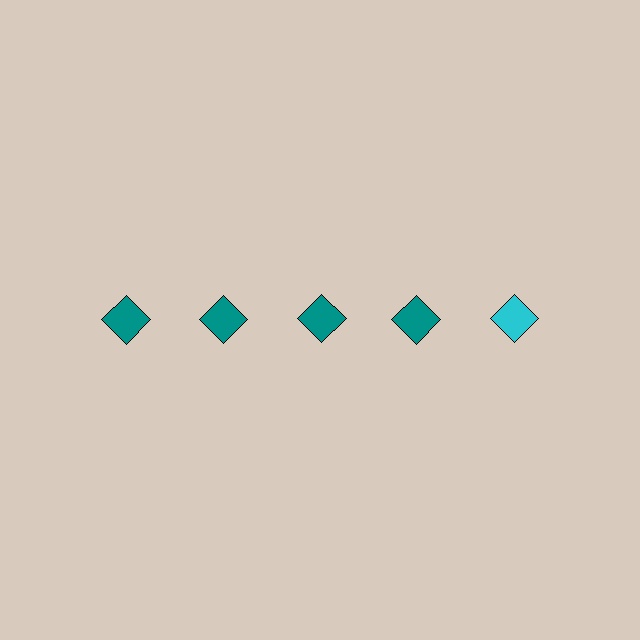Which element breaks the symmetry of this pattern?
The cyan diamond in the top row, rightmost column breaks the symmetry. All other shapes are teal diamonds.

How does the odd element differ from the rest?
It has a different color: cyan instead of teal.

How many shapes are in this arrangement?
There are 5 shapes arranged in a grid pattern.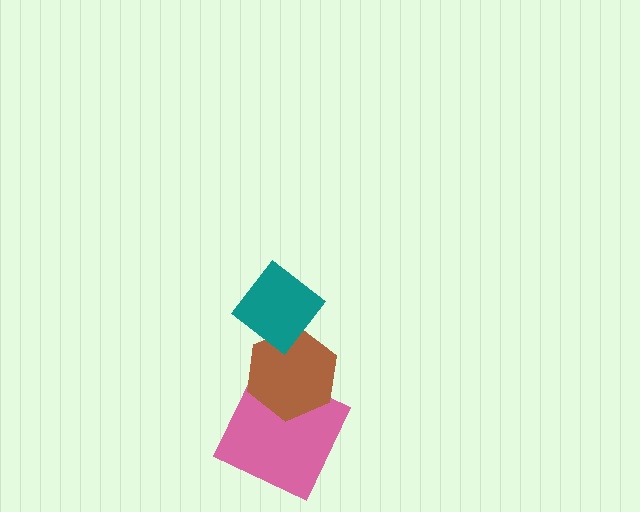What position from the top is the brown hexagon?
The brown hexagon is 2nd from the top.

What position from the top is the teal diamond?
The teal diamond is 1st from the top.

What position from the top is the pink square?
The pink square is 3rd from the top.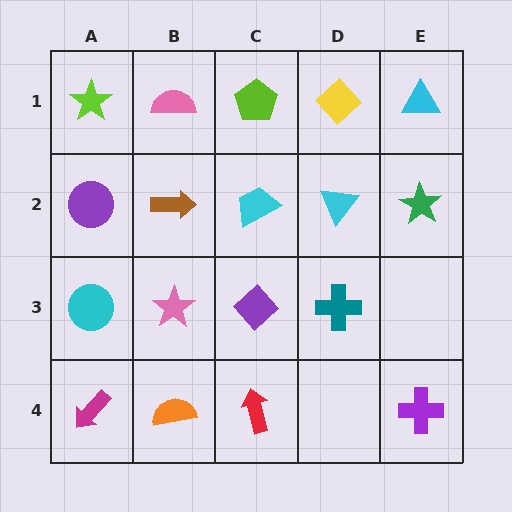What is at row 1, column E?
A cyan triangle.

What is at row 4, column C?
A red arrow.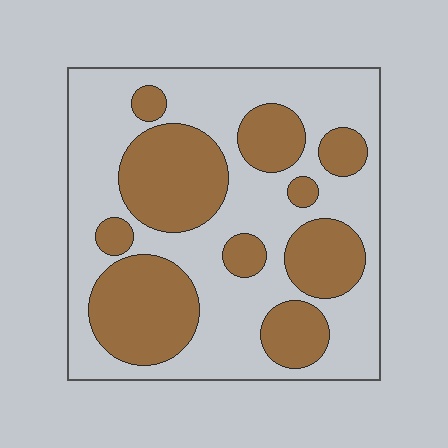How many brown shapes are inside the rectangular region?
10.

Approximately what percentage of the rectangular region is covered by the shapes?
Approximately 40%.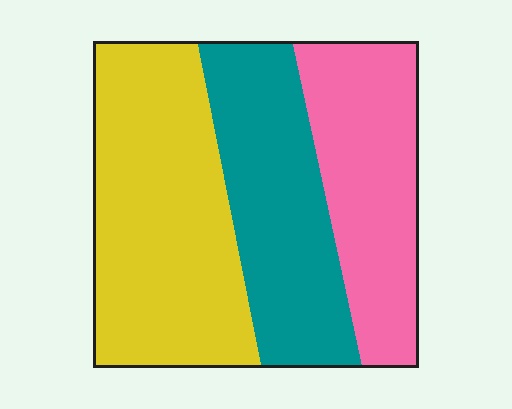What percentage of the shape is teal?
Teal takes up between a sixth and a third of the shape.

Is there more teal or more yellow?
Yellow.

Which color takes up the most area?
Yellow, at roughly 40%.